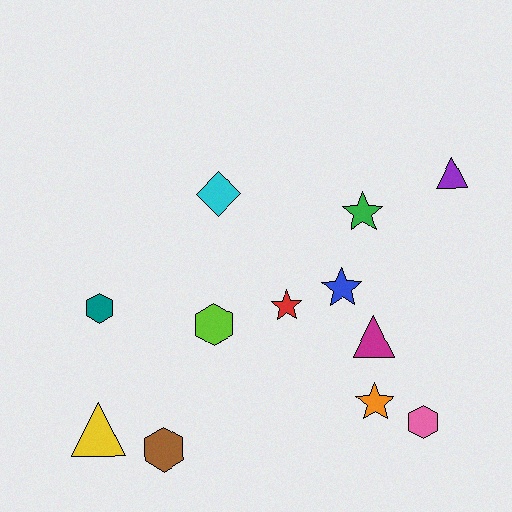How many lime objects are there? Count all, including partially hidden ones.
There is 1 lime object.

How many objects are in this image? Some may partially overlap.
There are 12 objects.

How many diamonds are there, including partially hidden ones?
There is 1 diamond.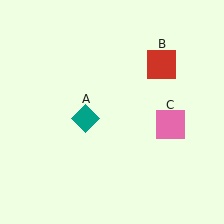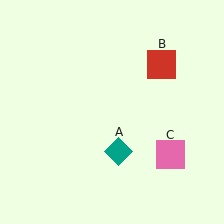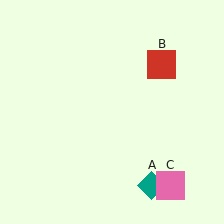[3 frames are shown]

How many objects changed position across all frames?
2 objects changed position: teal diamond (object A), pink square (object C).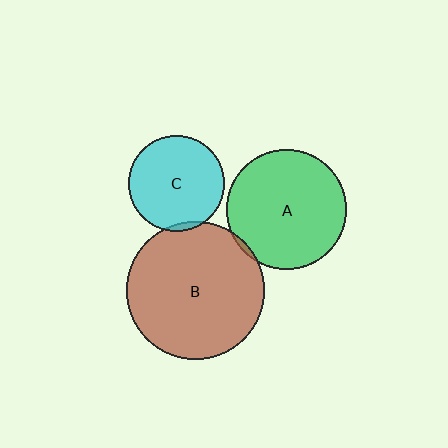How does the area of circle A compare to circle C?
Approximately 1.6 times.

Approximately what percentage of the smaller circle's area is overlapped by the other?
Approximately 5%.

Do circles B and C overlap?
Yes.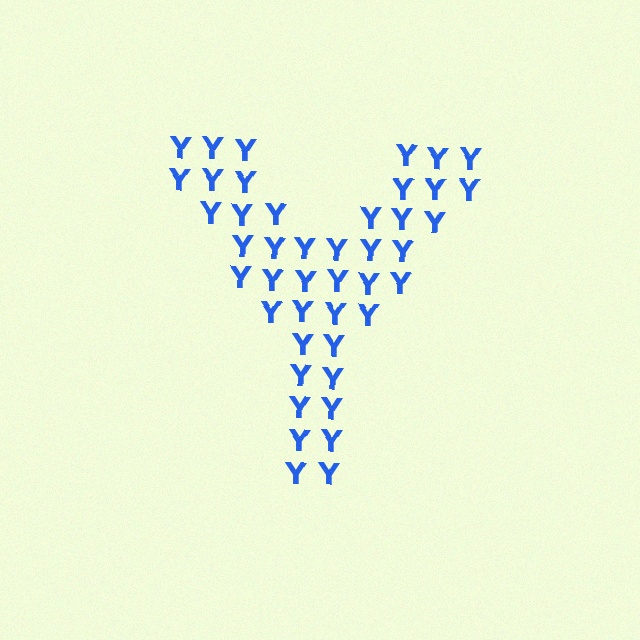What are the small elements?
The small elements are letter Y's.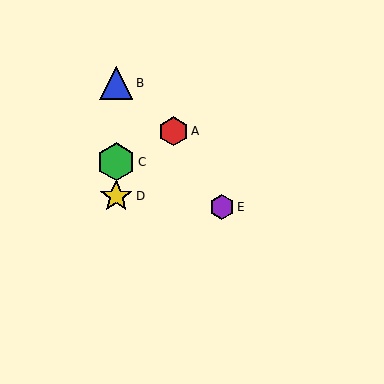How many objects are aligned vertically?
3 objects (B, C, D) are aligned vertically.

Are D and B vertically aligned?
Yes, both are at x≈116.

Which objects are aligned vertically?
Objects B, C, D are aligned vertically.